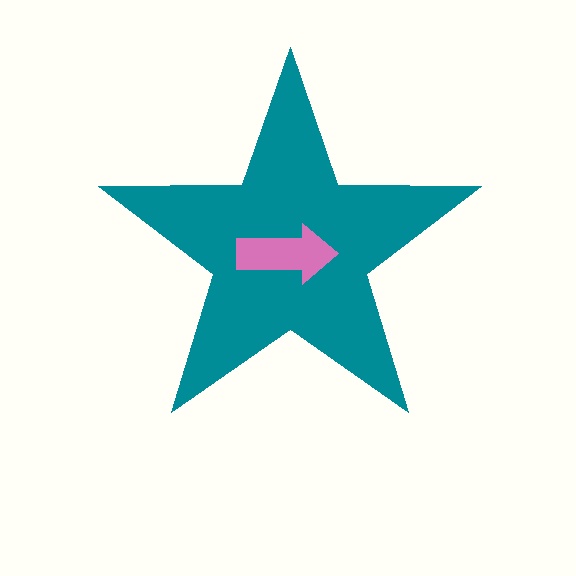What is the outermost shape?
The teal star.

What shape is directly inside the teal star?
The pink arrow.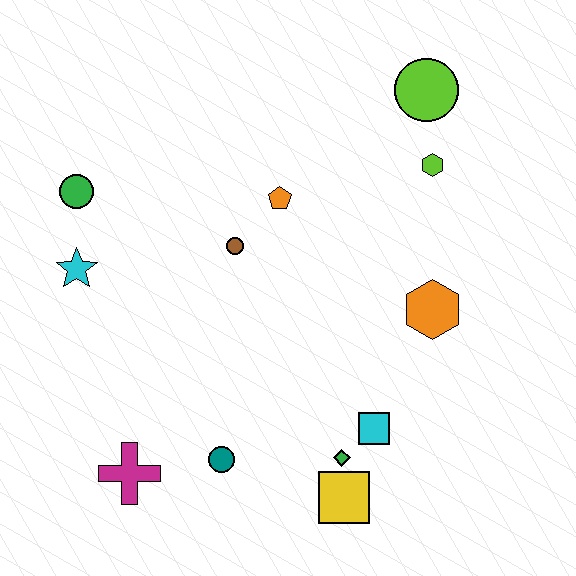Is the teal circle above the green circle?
No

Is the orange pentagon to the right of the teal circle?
Yes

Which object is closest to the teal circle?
The magenta cross is closest to the teal circle.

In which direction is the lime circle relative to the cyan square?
The lime circle is above the cyan square.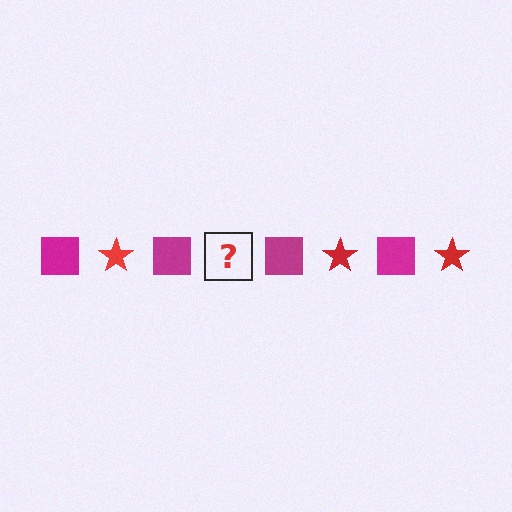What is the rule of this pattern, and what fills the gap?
The rule is that the pattern alternates between magenta square and red star. The gap should be filled with a red star.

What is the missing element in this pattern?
The missing element is a red star.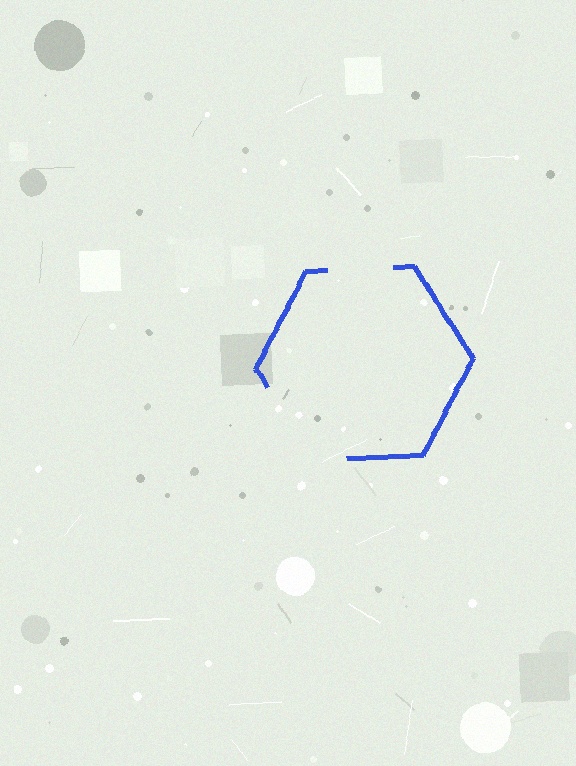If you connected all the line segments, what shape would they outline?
They would outline a hexagon.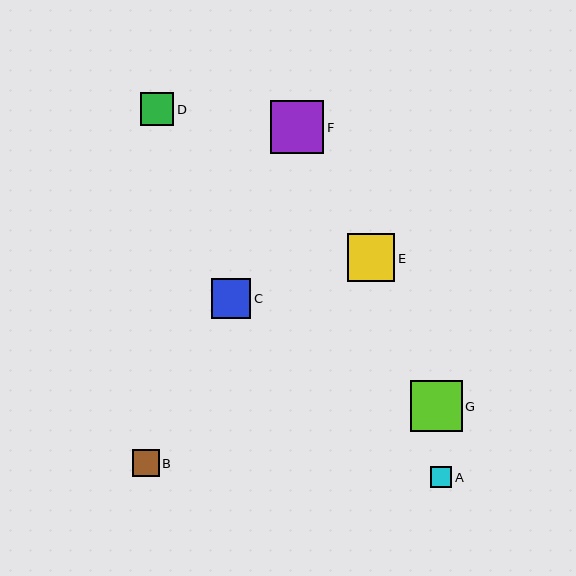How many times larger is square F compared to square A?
Square F is approximately 2.5 times the size of square A.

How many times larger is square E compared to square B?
Square E is approximately 1.8 times the size of square B.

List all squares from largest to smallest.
From largest to smallest: F, G, E, C, D, B, A.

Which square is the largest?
Square F is the largest with a size of approximately 54 pixels.